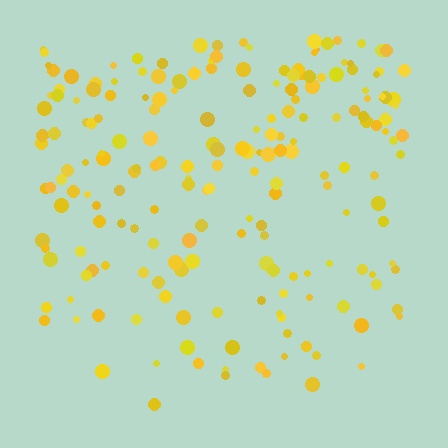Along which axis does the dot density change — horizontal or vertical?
Vertical.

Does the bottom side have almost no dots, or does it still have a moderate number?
Still a moderate number, just noticeably fewer than the top.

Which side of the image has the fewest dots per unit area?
The bottom.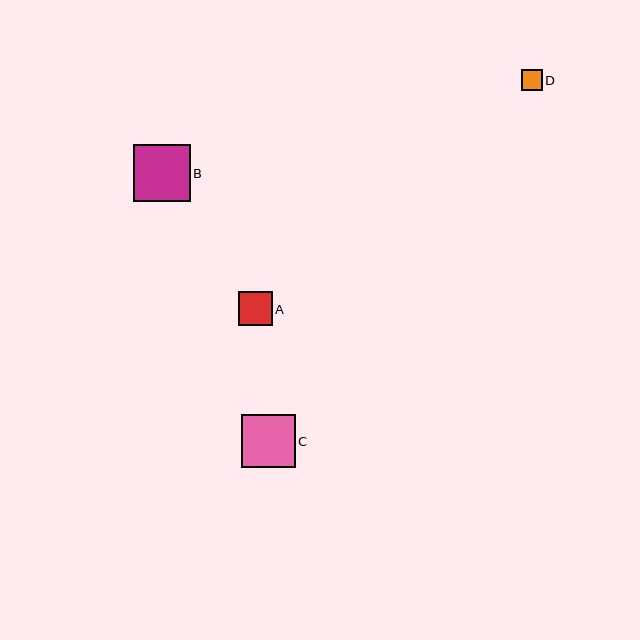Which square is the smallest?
Square D is the smallest with a size of approximately 21 pixels.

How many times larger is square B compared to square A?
Square B is approximately 1.7 times the size of square A.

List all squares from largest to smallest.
From largest to smallest: B, C, A, D.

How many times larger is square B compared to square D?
Square B is approximately 2.7 times the size of square D.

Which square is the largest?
Square B is the largest with a size of approximately 57 pixels.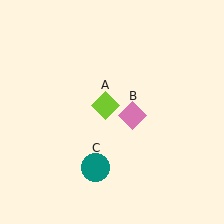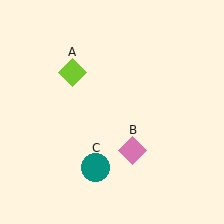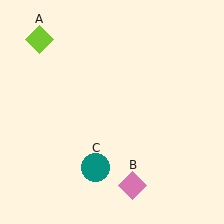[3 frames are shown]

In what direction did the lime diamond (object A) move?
The lime diamond (object A) moved up and to the left.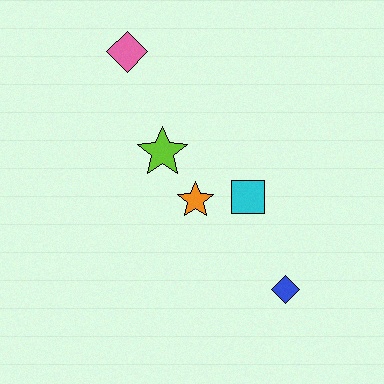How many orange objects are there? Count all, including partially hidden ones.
There is 1 orange object.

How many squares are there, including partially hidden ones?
There is 1 square.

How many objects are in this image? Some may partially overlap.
There are 5 objects.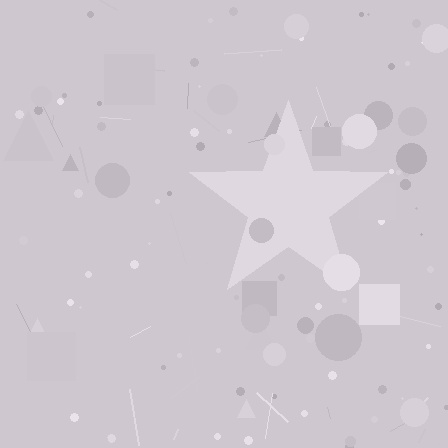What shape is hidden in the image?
A star is hidden in the image.